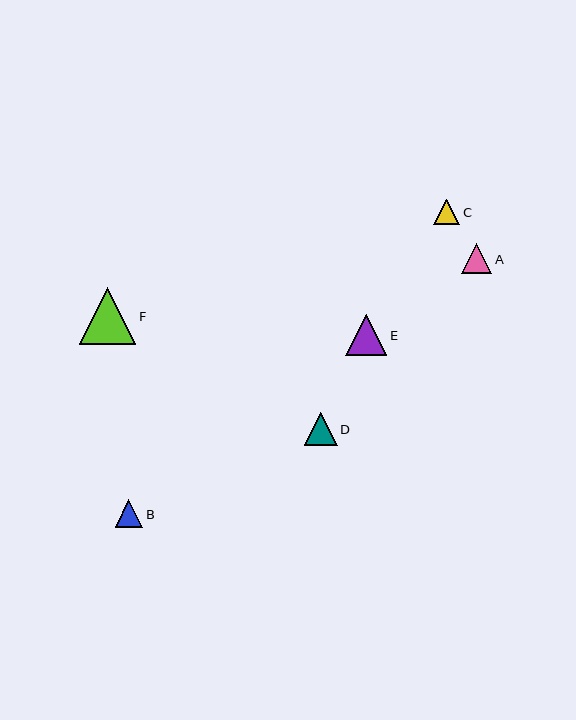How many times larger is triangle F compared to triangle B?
Triangle F is approximately 2.0 times the size of triangle B.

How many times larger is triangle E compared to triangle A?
Triangle E is approximately 1.4 times the size of triangle A.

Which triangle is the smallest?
Triangle C is the smallest with a size of approximately 26 pixels.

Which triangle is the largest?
Triangle F is the largest with a size of approximately 56 pixels.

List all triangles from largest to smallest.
From largest to smallest: F, E, D, A, B, C.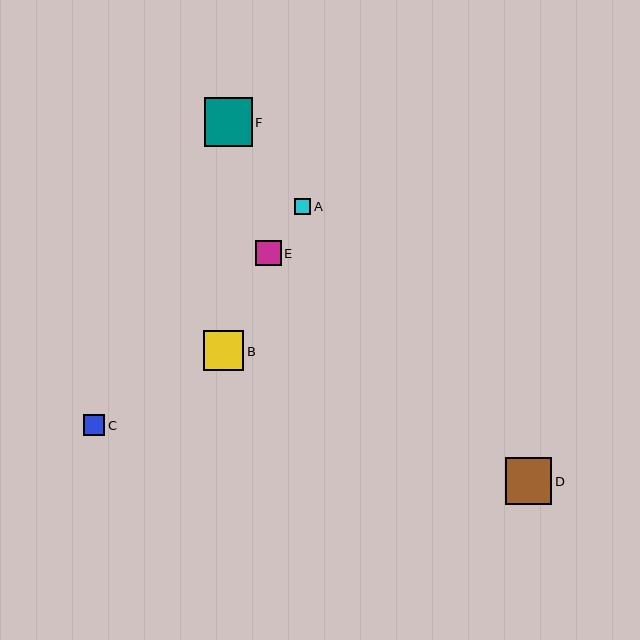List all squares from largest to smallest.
From largest to smallest: F, D, B, E, C, A.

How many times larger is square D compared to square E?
Square D is approximately 1.8 times the size of square E.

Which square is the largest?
Square F is the largest with a size of approximately 48 pixels.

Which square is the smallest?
Square A is the smallest with a size of approximately 17 pixels.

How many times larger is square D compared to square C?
Square D is approximately 2.2 times the size of square C.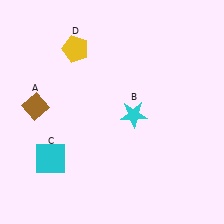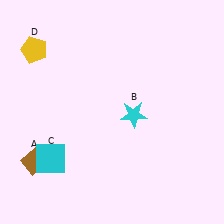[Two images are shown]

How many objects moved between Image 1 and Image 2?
2 objects moved between the two images.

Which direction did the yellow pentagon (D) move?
The yellow pentagon (D) moved left.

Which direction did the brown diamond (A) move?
The brown diamond (A) moved down.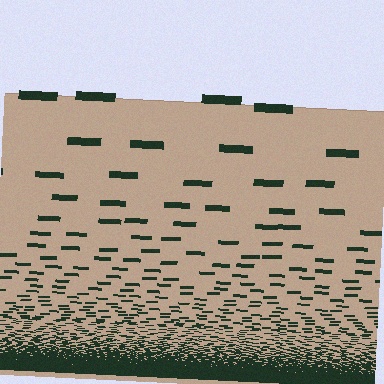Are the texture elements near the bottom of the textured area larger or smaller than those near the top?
Smaller. The gradient is inverted — elements near the bottom are smaller and denser.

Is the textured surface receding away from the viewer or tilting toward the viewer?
The surface appears to tilt toward the viewer. Texture elements get larger and sparser toward the top.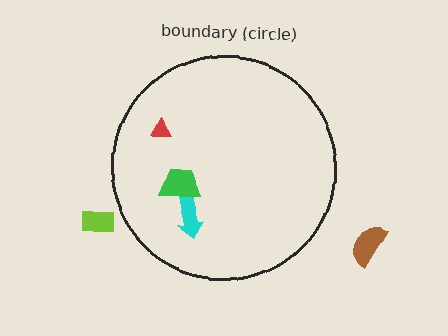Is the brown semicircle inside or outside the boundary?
Outside.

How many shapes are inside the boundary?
3 inside, 2 outside.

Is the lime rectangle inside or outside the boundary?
Outside.